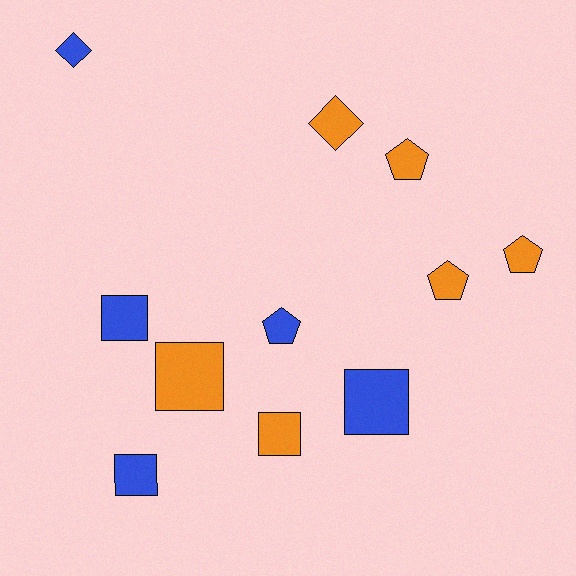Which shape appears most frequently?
Square, with 5 objects.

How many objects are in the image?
There are 11 objects.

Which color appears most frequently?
Orange, with 6 objects.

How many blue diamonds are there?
There is 1 blue diamond.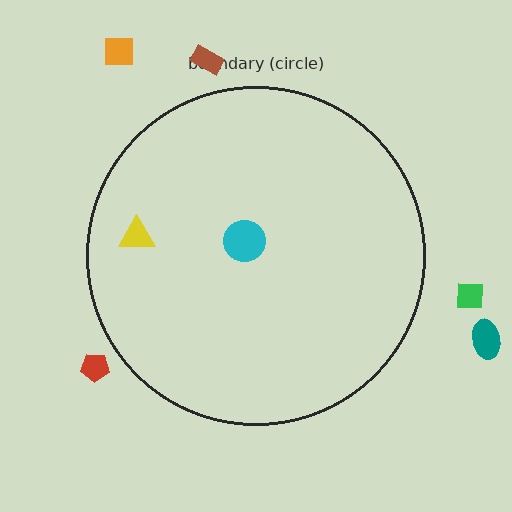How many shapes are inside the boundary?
2 inside, 5 outside.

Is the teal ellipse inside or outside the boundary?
Outside.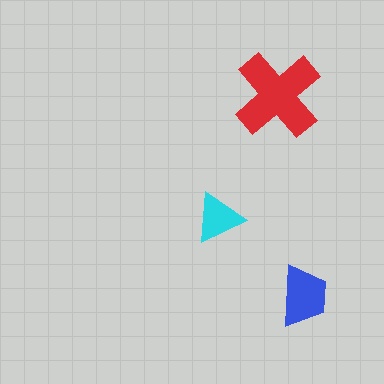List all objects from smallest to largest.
The cyan triangle, the blue trapezoid, the red cross.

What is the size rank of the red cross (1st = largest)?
1st.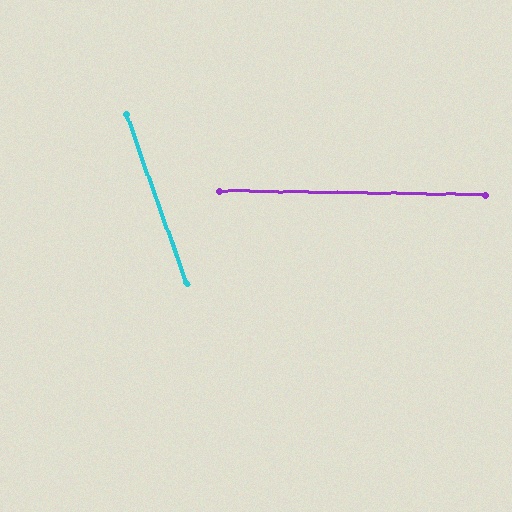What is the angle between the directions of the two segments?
Approximately 70 degrees.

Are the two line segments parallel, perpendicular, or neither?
Neither parallel nor perpendicular — they differ by about 70°.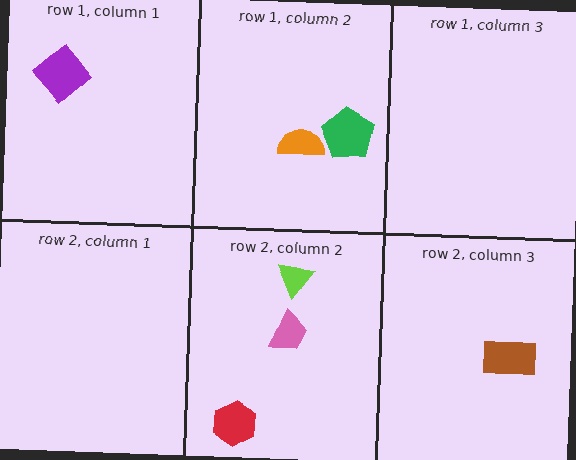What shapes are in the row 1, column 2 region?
The orange semicircle, the green pentagon.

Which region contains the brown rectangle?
The row 2, column 3 region.